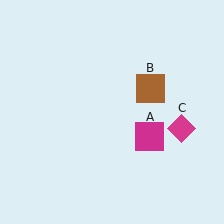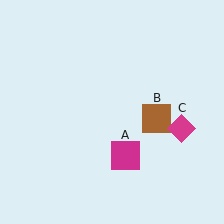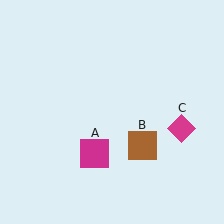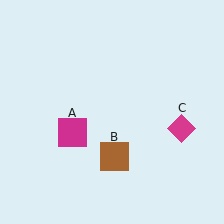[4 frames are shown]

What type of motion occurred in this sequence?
The magenta square (object A), brown square (object B) rotated clockwise around the center of the scene.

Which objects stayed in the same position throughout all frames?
Magenta diamond (object C) remained stationary.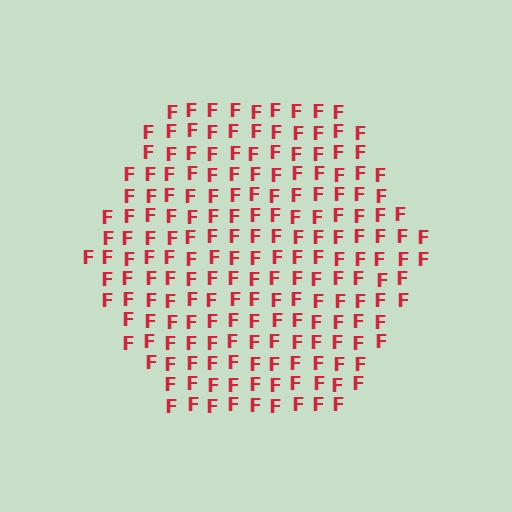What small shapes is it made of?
It is made of small letter F's.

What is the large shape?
The large shape is a hexagon.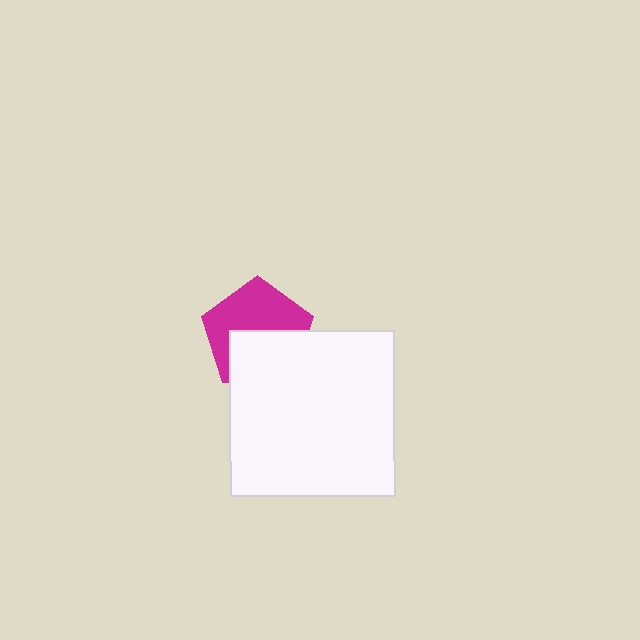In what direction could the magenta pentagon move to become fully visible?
The magenta pentagon could move up. That would shift it out from behind the white square entirely.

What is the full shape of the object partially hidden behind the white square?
The partially hidden object is a magenta pentagon.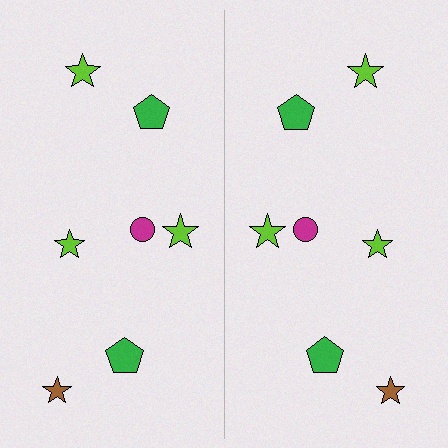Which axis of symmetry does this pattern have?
The pattern has a vertical axis of symmetry running through the center of the image.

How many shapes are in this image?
There are 14 shapes in this image.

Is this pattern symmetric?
Yes, this pattern has bilateral (reflection) symmetry.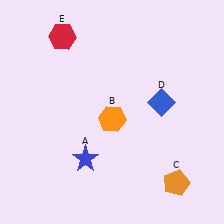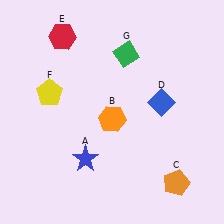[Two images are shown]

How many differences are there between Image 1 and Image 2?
There are 2 differences between the two images.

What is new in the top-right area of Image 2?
A green diamond (G) was added in the top-right area of Image 2.